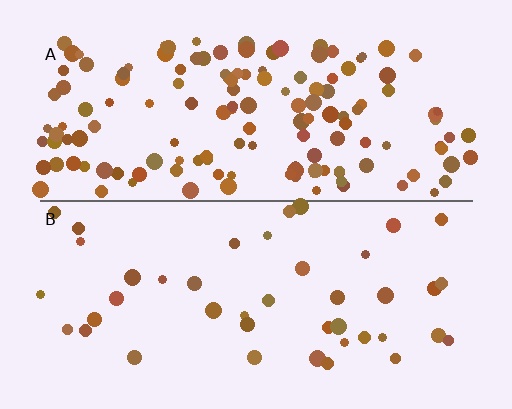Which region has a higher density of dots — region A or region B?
A (the top).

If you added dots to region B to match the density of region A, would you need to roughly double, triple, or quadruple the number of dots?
Approximately triple.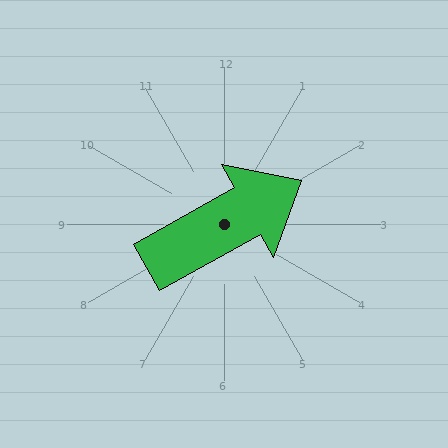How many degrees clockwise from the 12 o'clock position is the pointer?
Approximately 61 degrees.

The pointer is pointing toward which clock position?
Roughly 2 o'clock.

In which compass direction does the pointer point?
Northeast.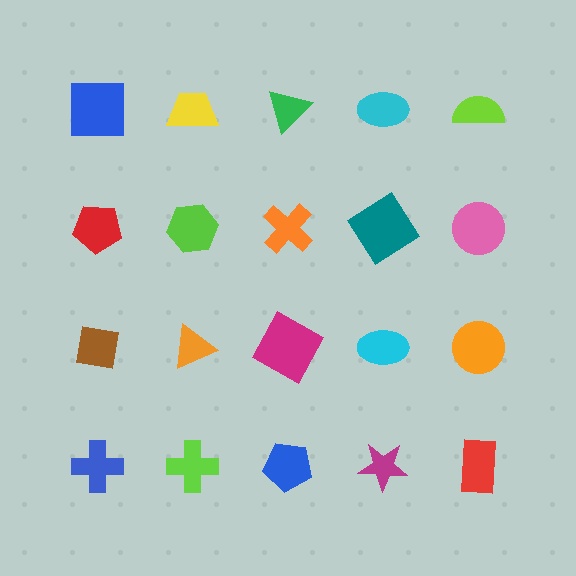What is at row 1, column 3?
A green triangle.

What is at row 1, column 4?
A cyan ellipse.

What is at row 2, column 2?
A lime hexagon.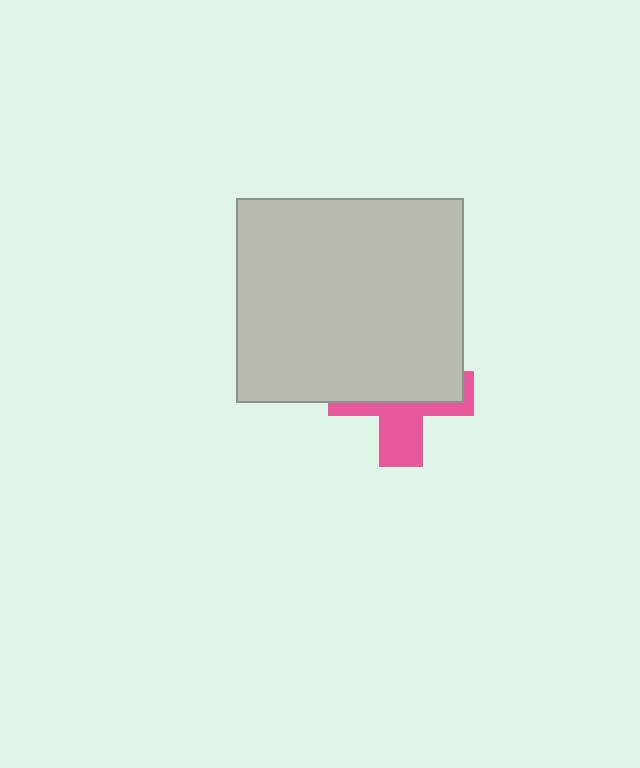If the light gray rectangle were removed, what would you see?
You would see the complete pink cross.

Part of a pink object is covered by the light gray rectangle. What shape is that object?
It is a cross.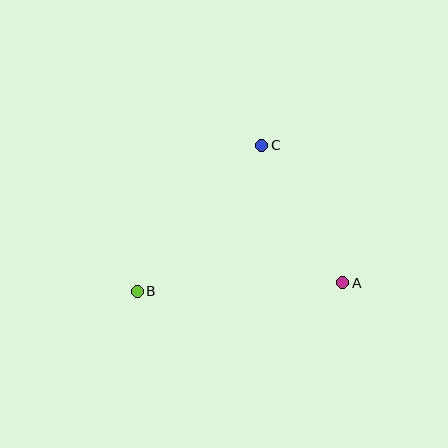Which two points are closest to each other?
Points A and C are closest to each other.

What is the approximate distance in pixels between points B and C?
The distance between B and C is approximately 192 pixels.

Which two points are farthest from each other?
Points A and B are farthest from each other.